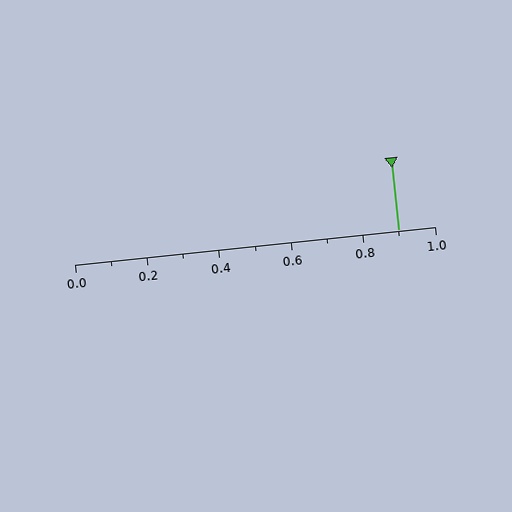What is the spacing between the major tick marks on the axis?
The major ticks are spaced 0.2 apart.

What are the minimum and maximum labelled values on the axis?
The axis runs from 0.0 to 1.0.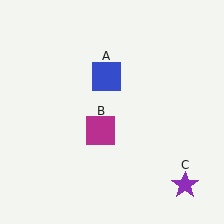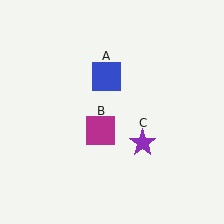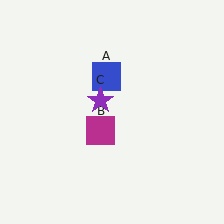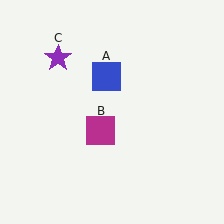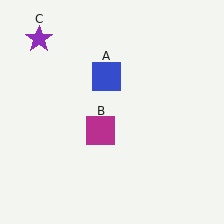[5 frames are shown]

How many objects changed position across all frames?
1 object changed position: purple star (object C).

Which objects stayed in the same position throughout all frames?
Blue square (object A) and magenta square (object B) remained stationary.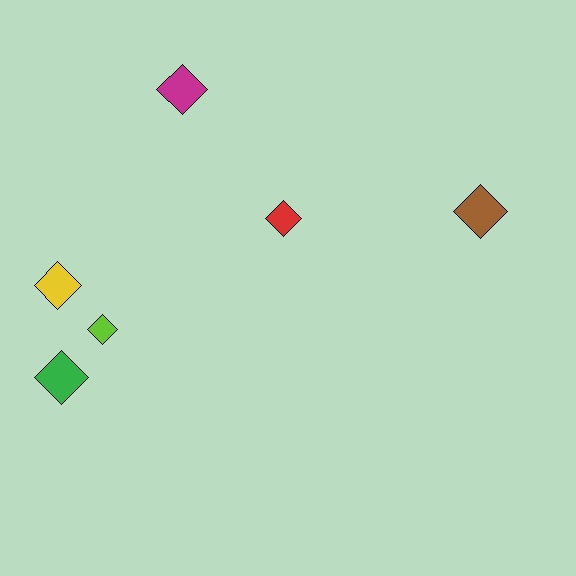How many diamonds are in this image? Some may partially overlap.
There are 6 diamonds.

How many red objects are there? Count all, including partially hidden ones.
There is 1 red object.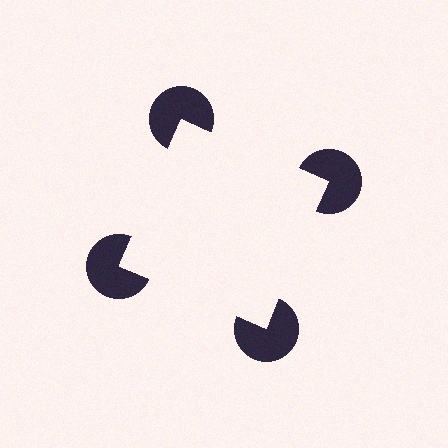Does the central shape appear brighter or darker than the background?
It typically appears slightly brighter than the background, even though no actual brightness change is drawn.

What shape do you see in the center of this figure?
An illusory square — its edges are inferred from the aligned wedge cuts in the pac-man discs, not physically drawn.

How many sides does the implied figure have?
4 sides.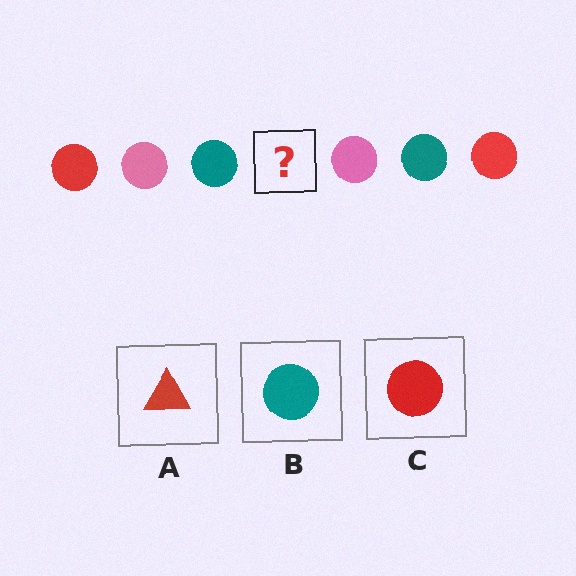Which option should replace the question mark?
Option C.